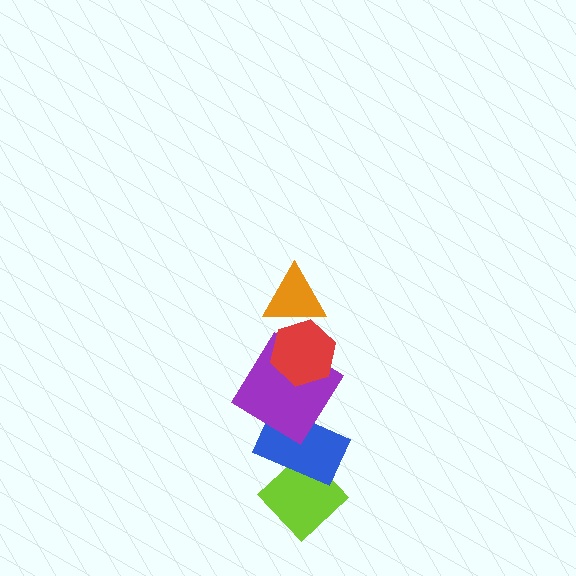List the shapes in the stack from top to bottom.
From top to bottom: the orange triangle, the red hexagon, the purple diamond, the blue rectangle, the lime diamond.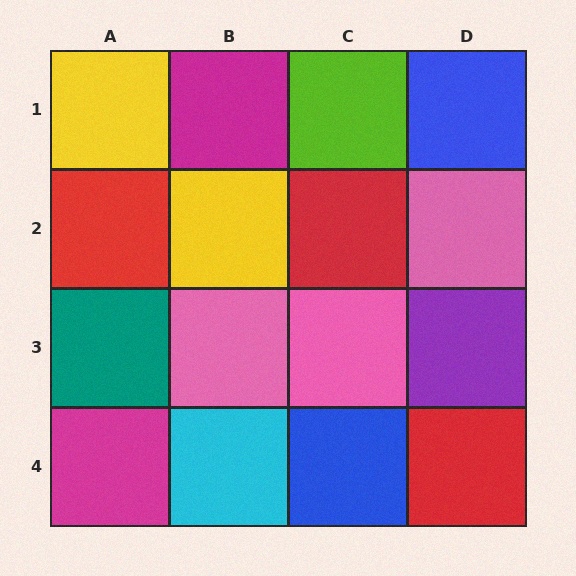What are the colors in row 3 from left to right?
Teal, pink, pink, purple.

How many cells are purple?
1 cell is purple.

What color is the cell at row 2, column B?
Yellow.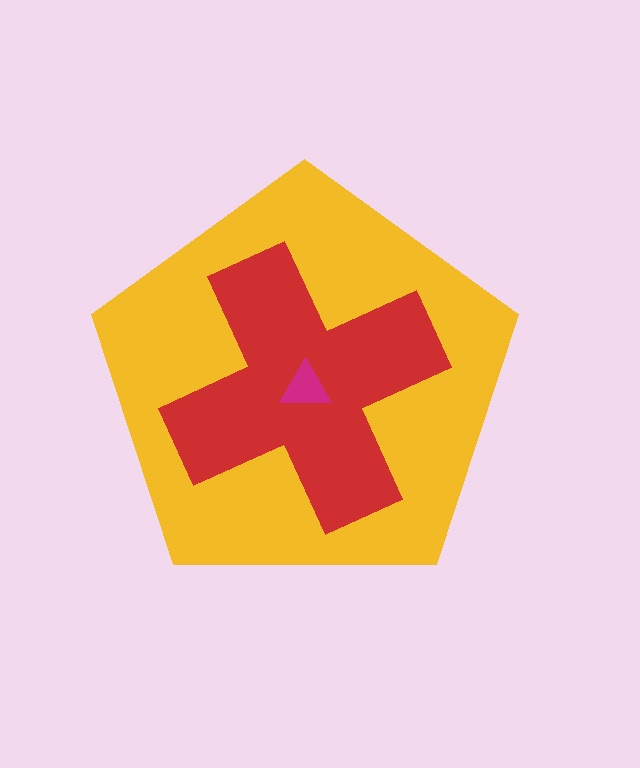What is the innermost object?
The magenta triangle.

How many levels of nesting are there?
3.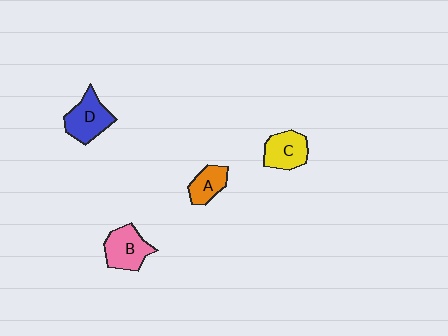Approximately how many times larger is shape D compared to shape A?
Approximately 1.5 times.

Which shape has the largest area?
Shape D (blue).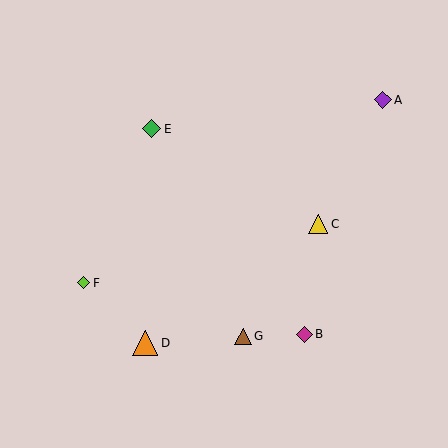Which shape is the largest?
The orange triangle (labeled D) is the largest.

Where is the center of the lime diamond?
The center of the lime diamond is at (83, 283).